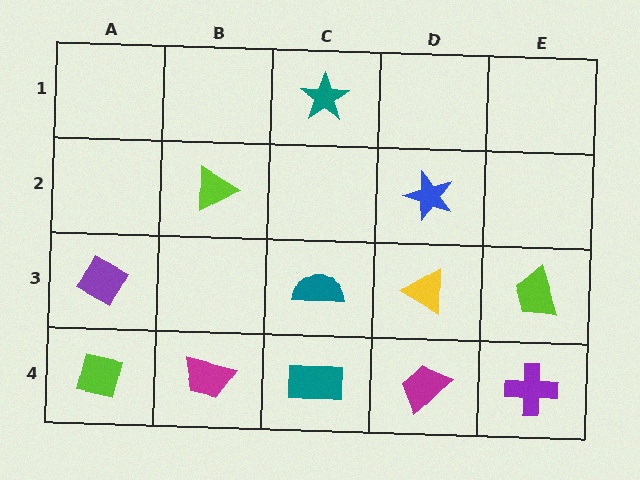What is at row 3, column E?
A lime trapezoid.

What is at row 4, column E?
A purple cross.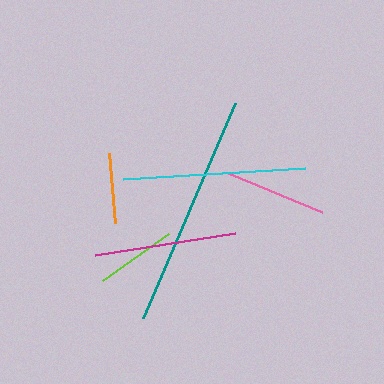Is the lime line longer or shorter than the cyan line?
The cyan line is longer than the lime line.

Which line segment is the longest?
The teal line is the longest at approximately 234 pixels.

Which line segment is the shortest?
The orange line is the shortest at approximately 70 pixels.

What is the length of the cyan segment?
The cyan segment is approximately 182 pixels long.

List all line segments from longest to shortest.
From longest to shortest: teal, cyan, magenta, pink, lime, orange.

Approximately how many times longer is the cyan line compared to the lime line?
The cyan line is approximately 2.3 times the length of the lime line.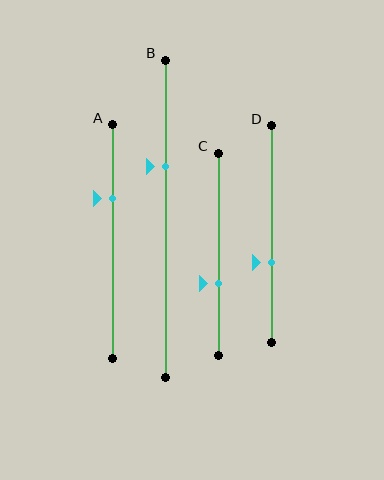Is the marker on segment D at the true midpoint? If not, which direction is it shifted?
No, the marker on segment D is shifted downward by about 13% of the segment length.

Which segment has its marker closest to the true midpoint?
Segment D has its marker closest to the true midpoint.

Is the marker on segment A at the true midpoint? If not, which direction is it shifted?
No, the marker on segment A is shifted upward by about 19% of the segment length.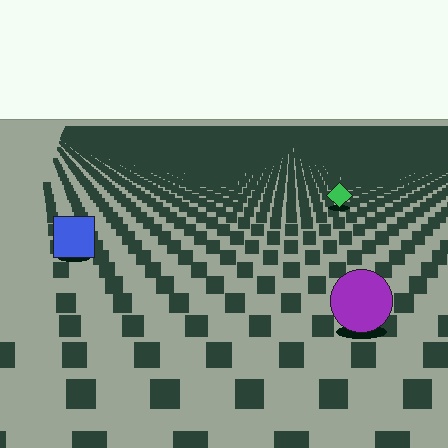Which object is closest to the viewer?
The purple circle is closest. The texture marks near it are larger and more spread out.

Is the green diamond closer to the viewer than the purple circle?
No. The purple circle is closer — you can tell from the texture gradient: the ground texture is coarser near it.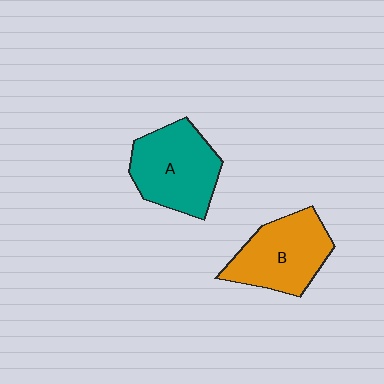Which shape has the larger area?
Shape A (teal).